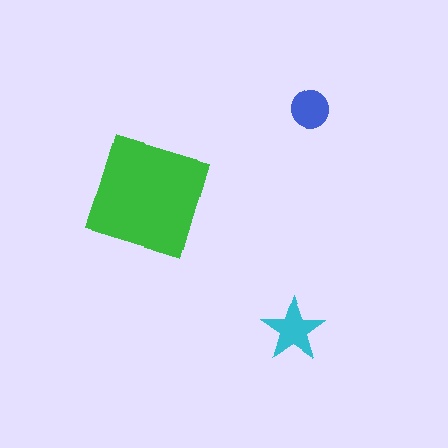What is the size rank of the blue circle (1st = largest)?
3rd.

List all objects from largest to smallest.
The green square, the cyan star, the blue circle.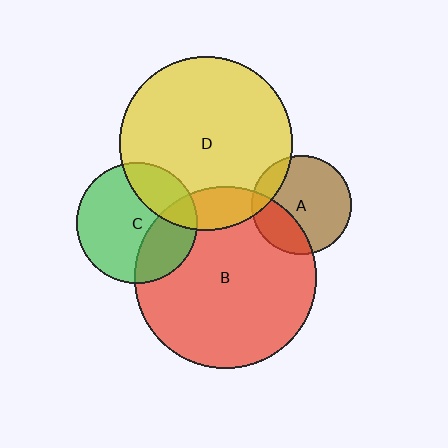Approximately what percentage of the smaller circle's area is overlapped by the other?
Approximately 15%.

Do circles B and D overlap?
Yes.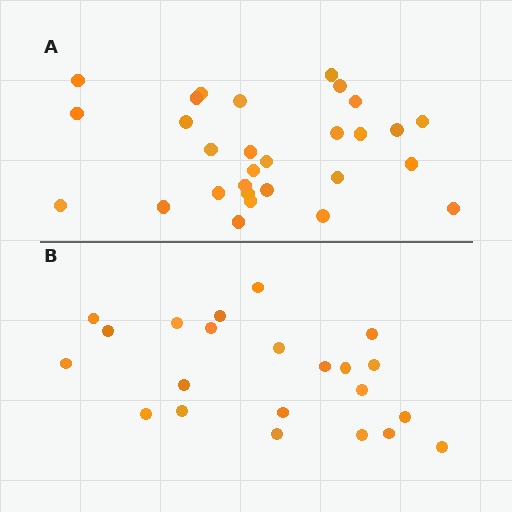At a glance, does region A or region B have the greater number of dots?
Region A (the top region) has more dots.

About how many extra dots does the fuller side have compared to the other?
Region A has roughly 8 or so more dots than region B.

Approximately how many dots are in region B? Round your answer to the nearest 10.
About 20 dots. (The exact count is 22, which rounds to 20.)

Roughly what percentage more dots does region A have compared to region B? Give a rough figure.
About 30% more.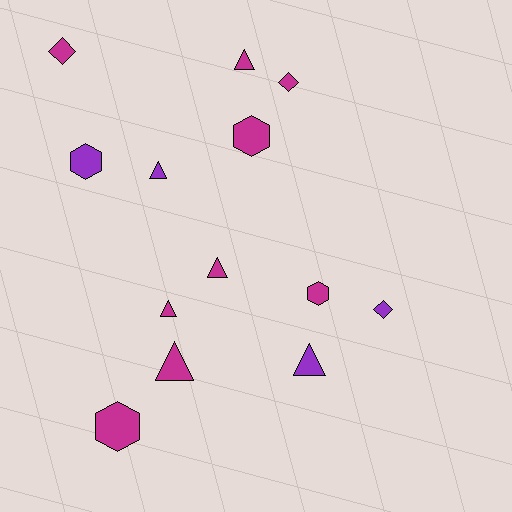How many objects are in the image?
There are 13 objects.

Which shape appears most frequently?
Triangle, with 6 objects.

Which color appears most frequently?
Magenta, with 9 objects.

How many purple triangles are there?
There are 2 purple triangles.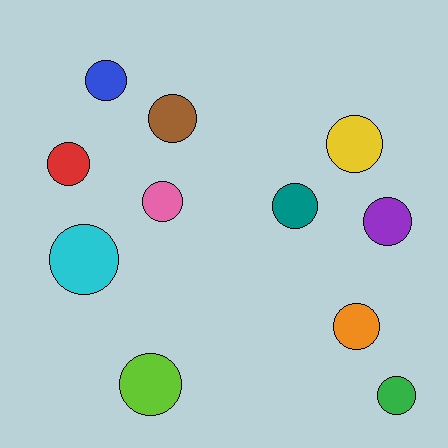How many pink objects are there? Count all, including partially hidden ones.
There is 1 pink object.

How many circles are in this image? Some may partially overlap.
There are 11 circles.